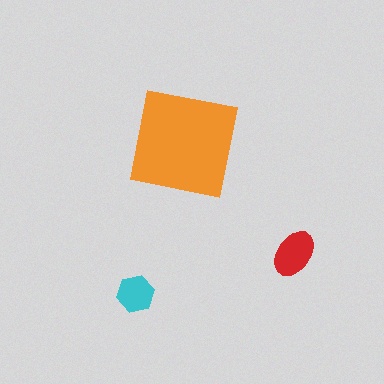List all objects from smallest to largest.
The cyan hexagon, the red ellipse, the orange square.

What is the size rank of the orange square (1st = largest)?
1st.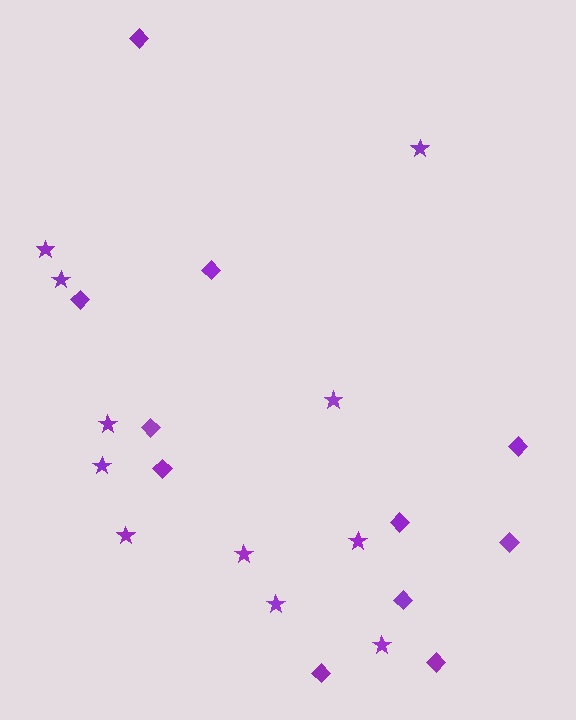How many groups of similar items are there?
There are 2 groups: one group of diamonds (11) and one group of stars (11).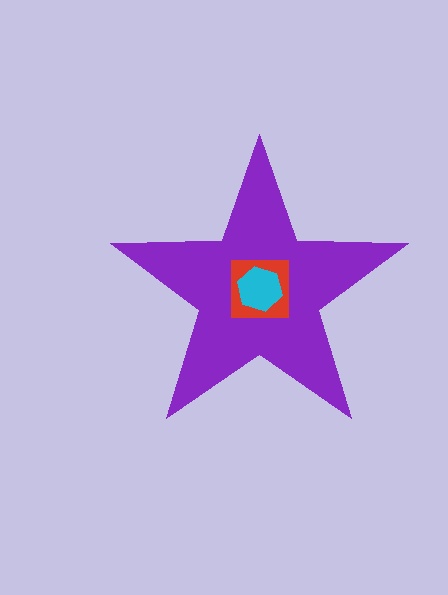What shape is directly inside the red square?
The cyan hexagon.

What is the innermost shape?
The cyan hexagon.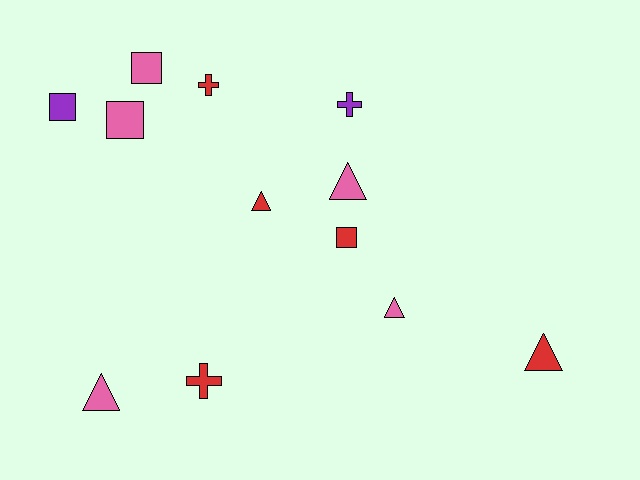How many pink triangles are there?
There are 3 pink triangles.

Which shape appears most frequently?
Triangle, with 5 objects.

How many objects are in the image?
There are 12 objects.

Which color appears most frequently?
Pink, with 5 objects.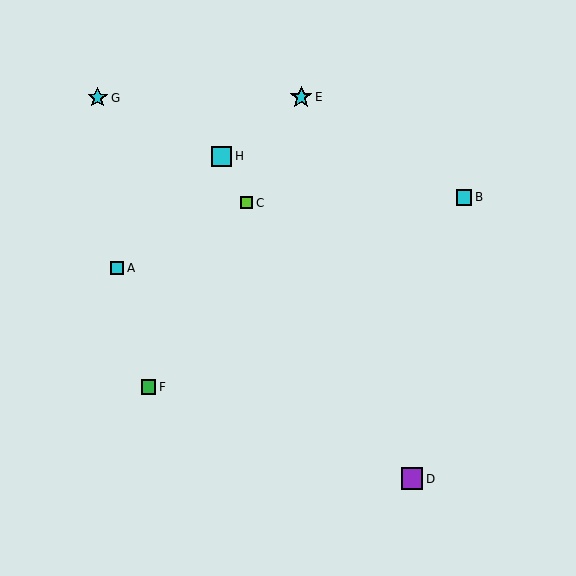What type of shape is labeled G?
Shape G is a cyan star.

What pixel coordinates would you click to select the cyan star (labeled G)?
Click at (98, 98) to select the cyan star G.